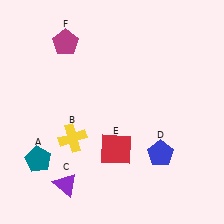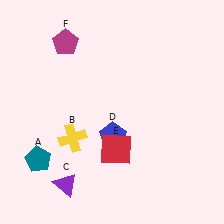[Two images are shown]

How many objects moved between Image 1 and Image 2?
1 object moved between the two images.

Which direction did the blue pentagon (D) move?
The blue pentagon (D) moved left.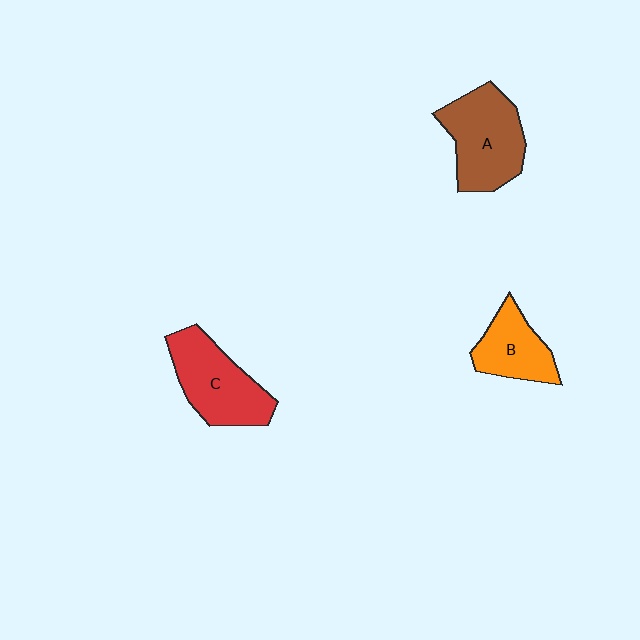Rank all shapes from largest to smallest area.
From largest to smallest: A (brown), C (red), B (orange).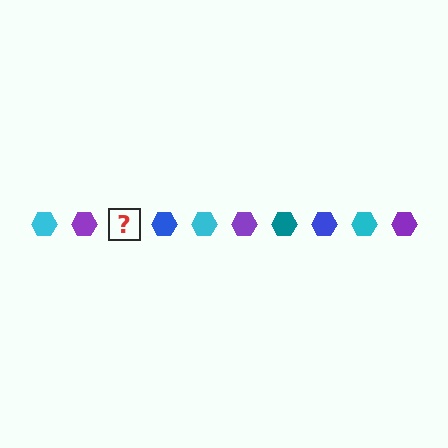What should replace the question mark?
The question mark should be replaced with a teal hexagon.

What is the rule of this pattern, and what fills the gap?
The rule is that the pattern cycles through cyan, purple, teal, blue hexagons. The gap should be filled with a teal hexagon.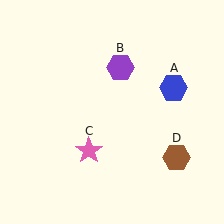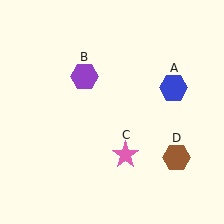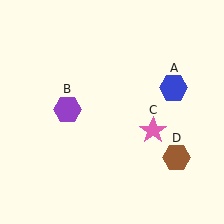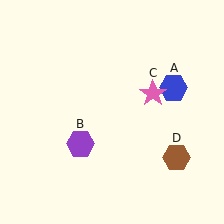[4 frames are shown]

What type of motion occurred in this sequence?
The purple hexagon (object B), pink star (object C) rotated counterclockwise around the center of the scene.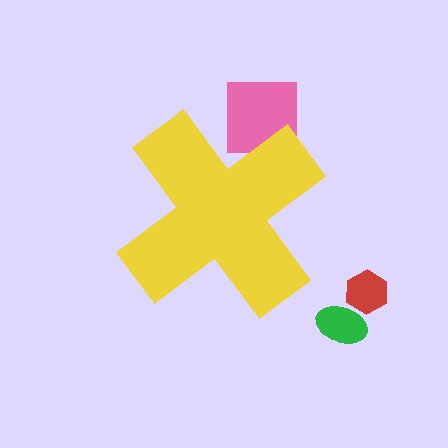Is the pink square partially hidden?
Yes, the pink square is partially hidden behind the yellow cross.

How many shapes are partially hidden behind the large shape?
1 shape is partially hidden.